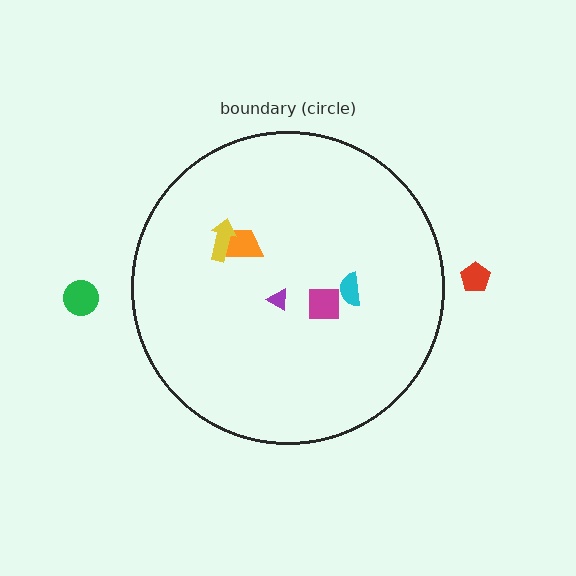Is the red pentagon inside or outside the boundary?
Outside.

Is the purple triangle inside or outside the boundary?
Inside.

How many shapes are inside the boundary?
5 inside, 2 outside.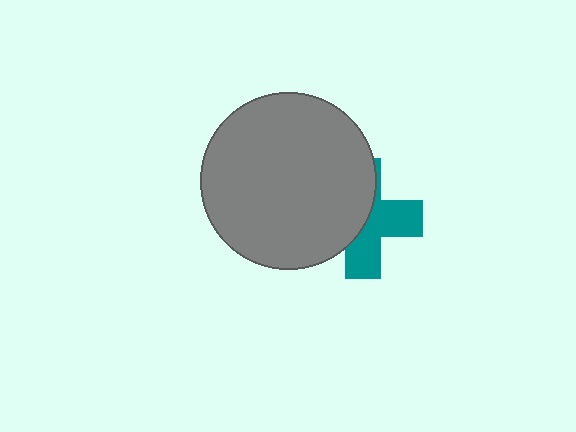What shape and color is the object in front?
The object in front is a gray circle.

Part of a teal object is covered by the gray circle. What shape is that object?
It is a cross.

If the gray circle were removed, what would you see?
You would see the complete teal cross.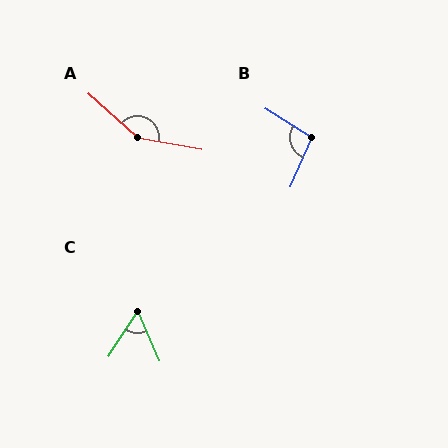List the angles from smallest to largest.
C (56°), B (99°), A (148°).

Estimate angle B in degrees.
Approximately 99 degrees.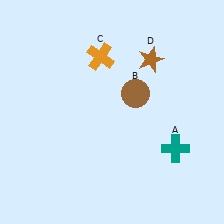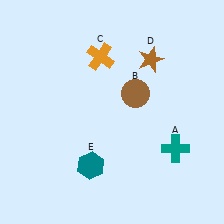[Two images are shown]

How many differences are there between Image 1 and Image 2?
There is 1 difference between the two images.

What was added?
A teal hexagon (E) was added in Image 2.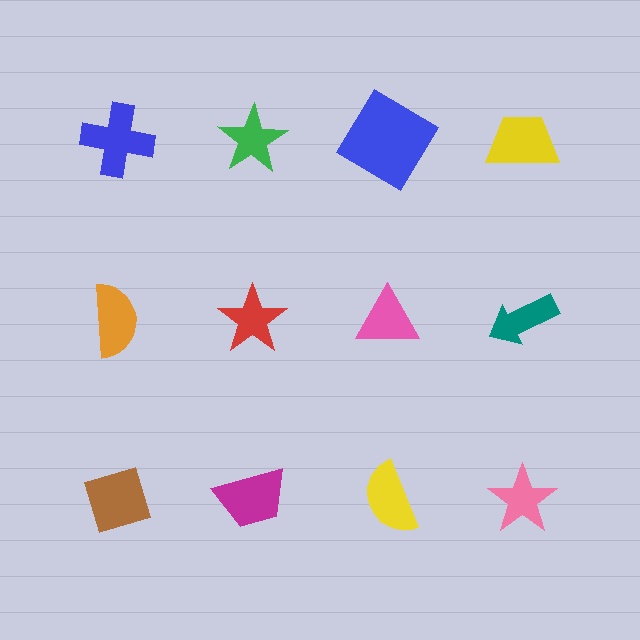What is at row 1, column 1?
A blue cross.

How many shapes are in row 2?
4 shapes.